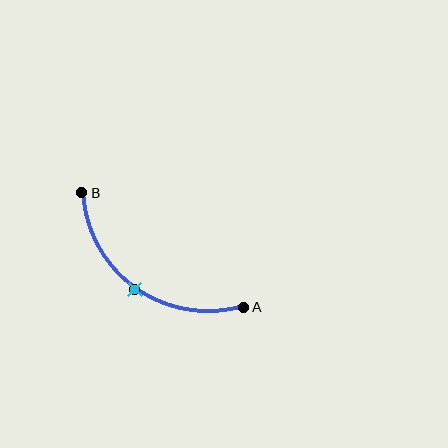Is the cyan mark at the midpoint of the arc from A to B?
Yes. The cyan mark lies on the arc at equal arc-length from both A and B — it is the arc midpoint.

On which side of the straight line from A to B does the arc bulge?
The arc bulges below and to the left of the straight line connecting A and B.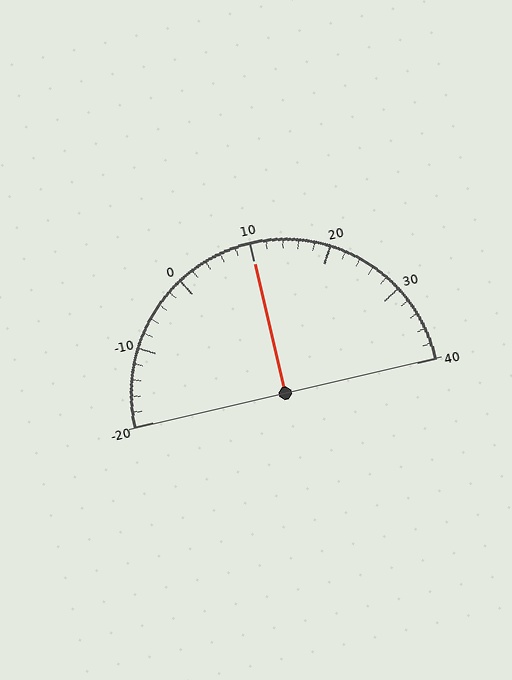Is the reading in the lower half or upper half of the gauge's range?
The reading is in the upper half of the range (-20 to 40).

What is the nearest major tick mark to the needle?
The nearest major tick mark is 10.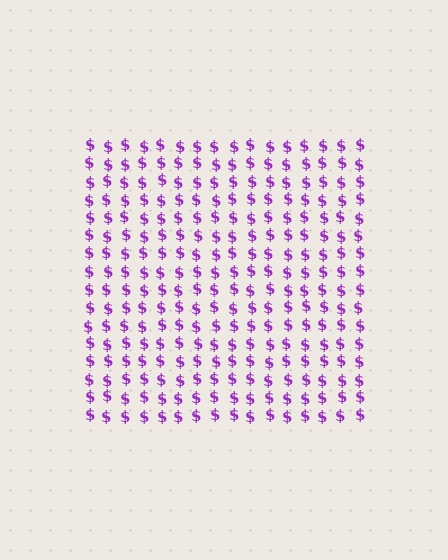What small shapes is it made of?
It is made of small dollar signs.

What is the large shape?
The large shape is a square.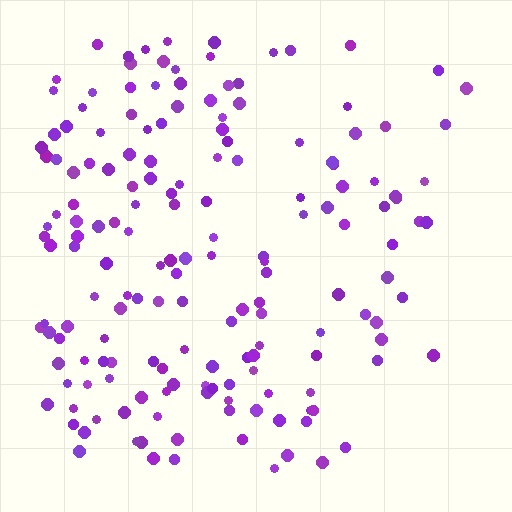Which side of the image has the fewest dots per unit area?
The right.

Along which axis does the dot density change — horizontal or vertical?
Horizontal.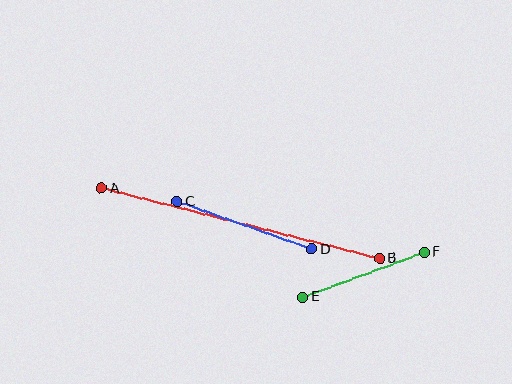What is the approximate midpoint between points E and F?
The midpoint is at approximately (364, 275) pixels.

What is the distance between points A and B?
The distance is approximately 287 pixels.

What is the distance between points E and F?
The distance is approximately 130 pixels.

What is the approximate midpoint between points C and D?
The midpoint is at approximately (244, 225) pixels.